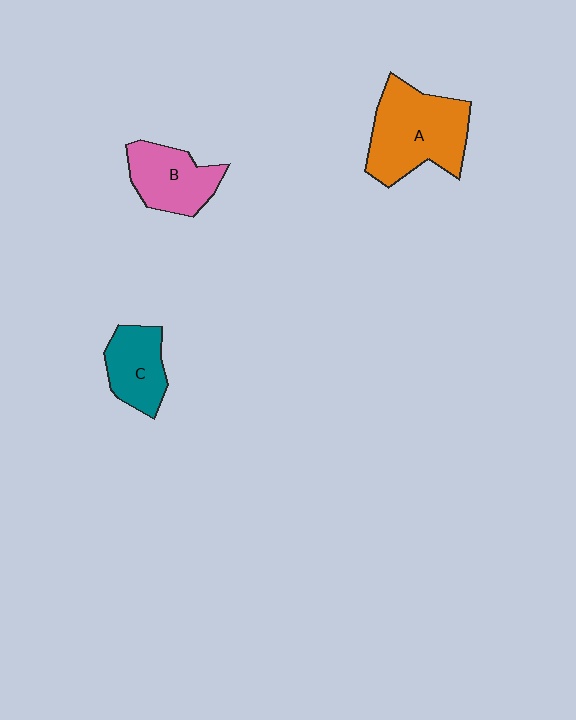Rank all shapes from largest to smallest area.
From largest to smallest: A (orange), B (pink), C (teal).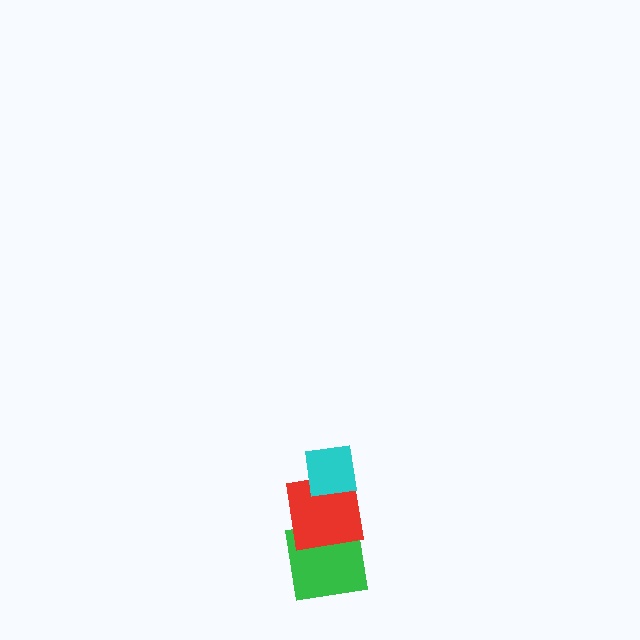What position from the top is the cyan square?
The cyan square is 1st from the top.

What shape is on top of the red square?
The cyan square is on top of the red square.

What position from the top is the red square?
The red square is 2nd from the top.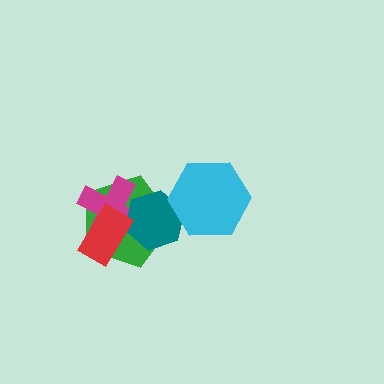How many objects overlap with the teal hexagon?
4 objects overlap with the teal hexagon.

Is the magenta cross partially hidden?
Yes, it is partially covered by another shape.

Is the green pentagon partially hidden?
Yes, it is partially covered by another shape.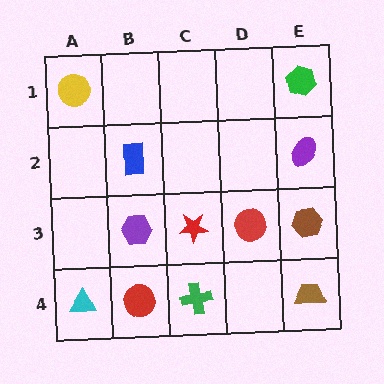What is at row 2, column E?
A purple ellipse.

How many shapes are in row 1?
2 shapes.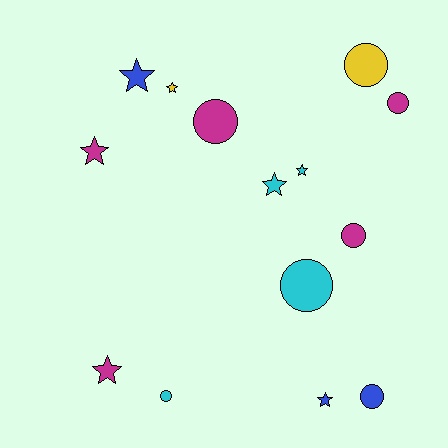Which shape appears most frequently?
Star, with 7 objects.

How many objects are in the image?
There are 14 objects.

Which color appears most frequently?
Magenta, with 5 objects.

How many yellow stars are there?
There is 1 yellow star.